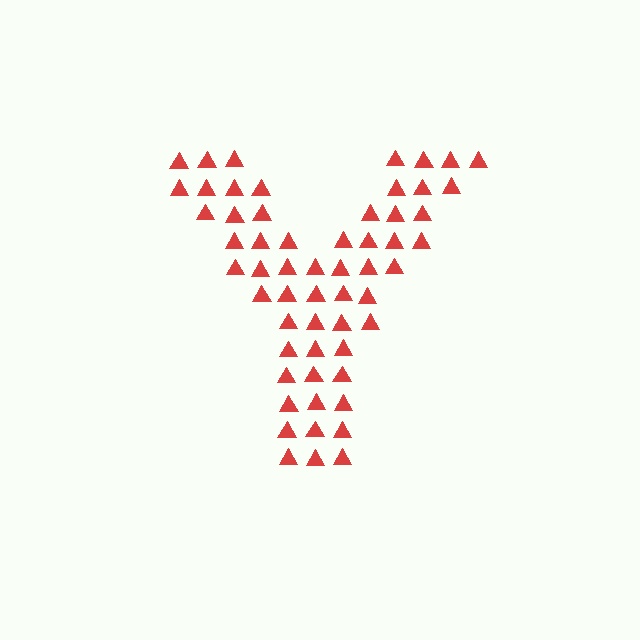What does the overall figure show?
The overall figure shows the letter Y.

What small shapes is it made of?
It is made of small triangles.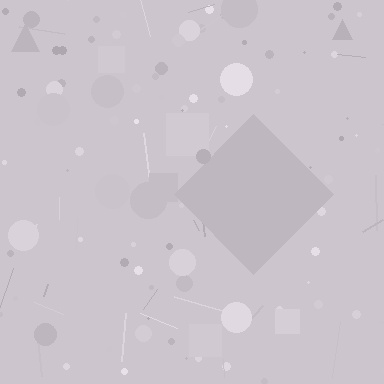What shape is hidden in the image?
A diamond is hidden in the image.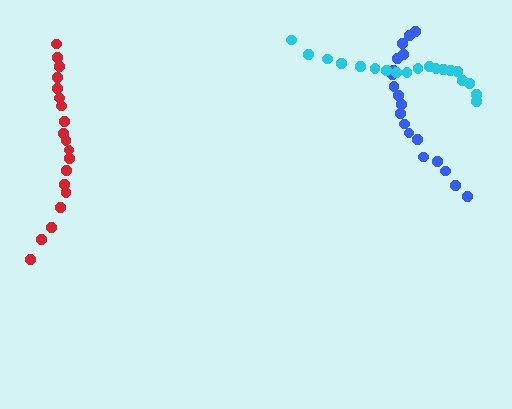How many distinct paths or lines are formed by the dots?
There are 3 distinct paths.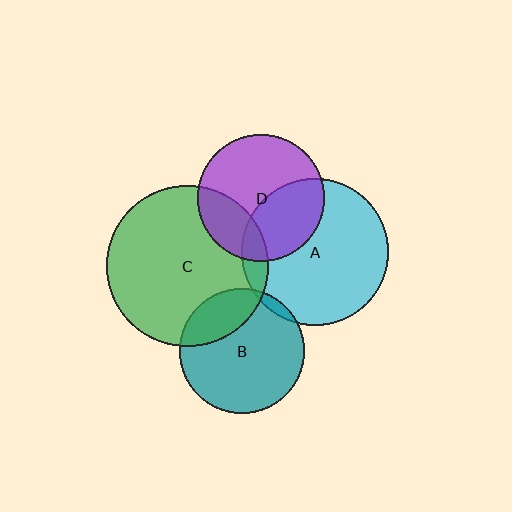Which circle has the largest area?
Circle C (green).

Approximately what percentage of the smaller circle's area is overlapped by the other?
Approximately 25%.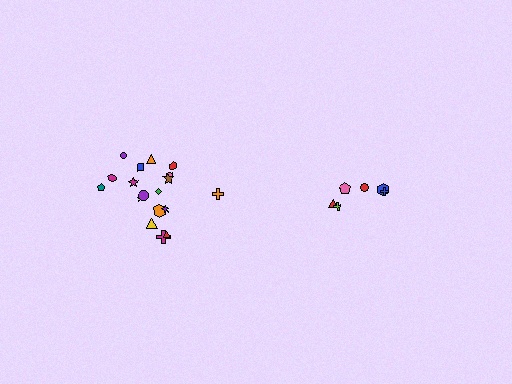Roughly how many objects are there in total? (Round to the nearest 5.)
Roughly 25 objects in total.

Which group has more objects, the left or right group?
The left group.